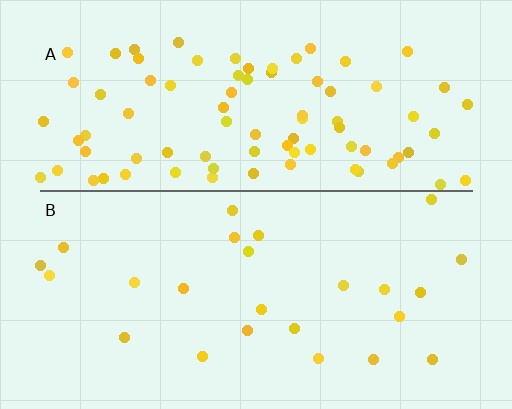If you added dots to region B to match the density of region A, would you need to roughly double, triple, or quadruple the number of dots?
Approximately triple.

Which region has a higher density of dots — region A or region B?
A (the top).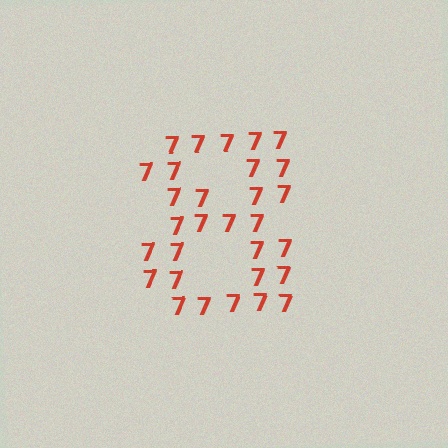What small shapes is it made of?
It is made of small digit 7's.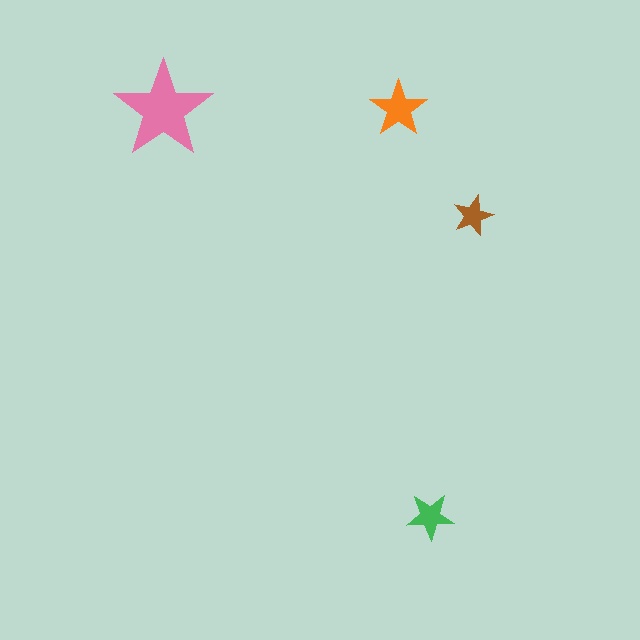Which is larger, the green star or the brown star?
The green one.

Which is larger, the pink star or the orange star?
The pink one.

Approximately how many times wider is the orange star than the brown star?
About 1.5 times wider.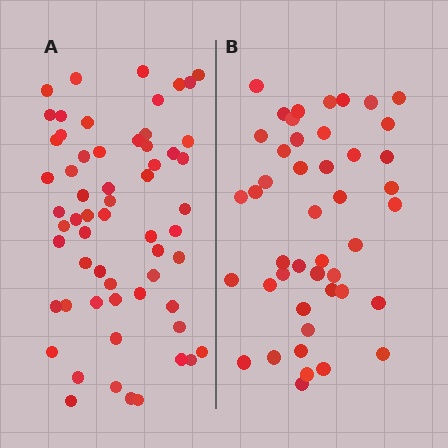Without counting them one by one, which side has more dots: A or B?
Region A (the left region) has more dots.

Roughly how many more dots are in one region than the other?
Region A has approximately 15 more dots than region B.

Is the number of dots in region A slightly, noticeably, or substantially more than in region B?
Region A has noticeably more, but not dramatically so. The ratio is roughly 1.3 to 1.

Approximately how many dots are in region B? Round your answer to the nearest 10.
About 40 dots. (The exact count is 45, which rounds to 40.)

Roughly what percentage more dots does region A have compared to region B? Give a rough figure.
About 35% more.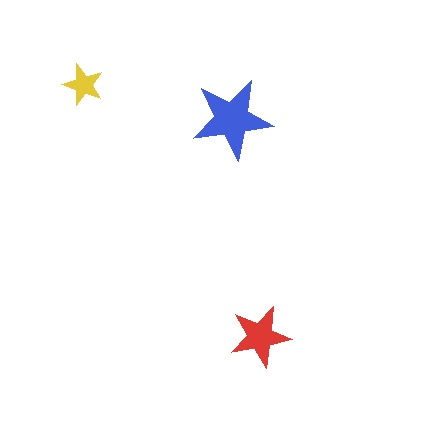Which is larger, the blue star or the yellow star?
The blue one.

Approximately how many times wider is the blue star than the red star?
About 1.5 times wider.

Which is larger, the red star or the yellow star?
The red one.